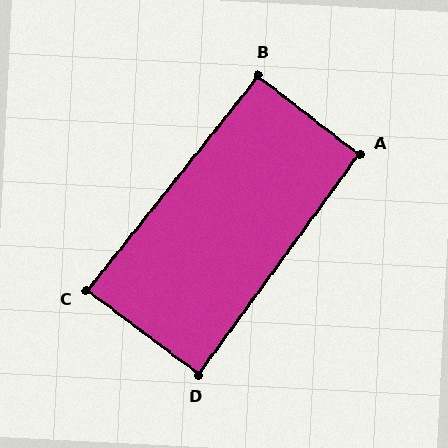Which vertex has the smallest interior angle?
C, at approximately 88 degrees.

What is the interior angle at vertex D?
Approximately 89 degrees (approximately right).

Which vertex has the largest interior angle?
A, at approximately 92 degrees.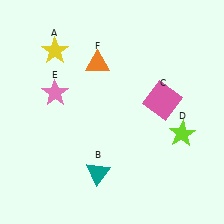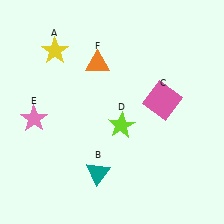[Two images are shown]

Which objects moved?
The objects that moved are: the lime star (D), the pink star (E).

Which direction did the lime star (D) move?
The lime star (D) moved left.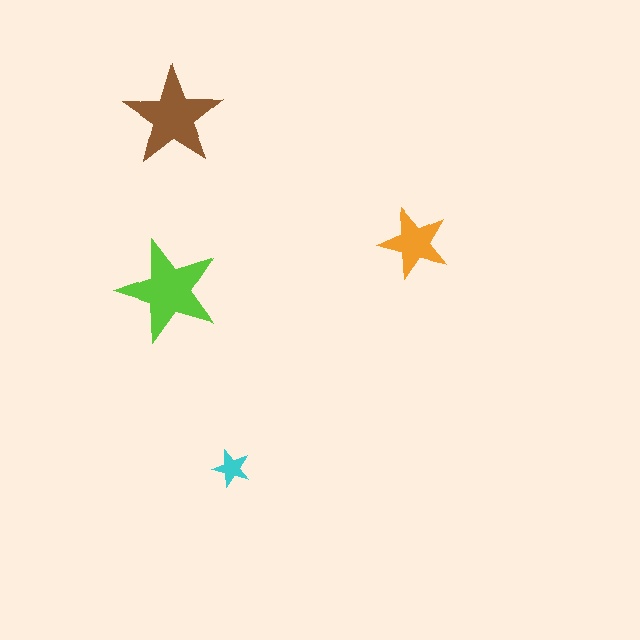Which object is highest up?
The brown star is topmost.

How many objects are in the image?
There are 4 objects in the image.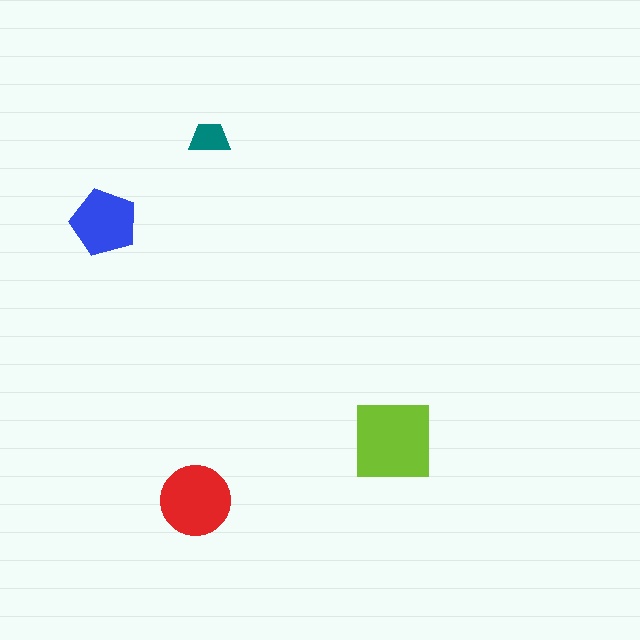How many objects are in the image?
There are 4 objects in the image.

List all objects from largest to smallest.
The lime square, the red circle, the blue pentagon, the teal trapezoid.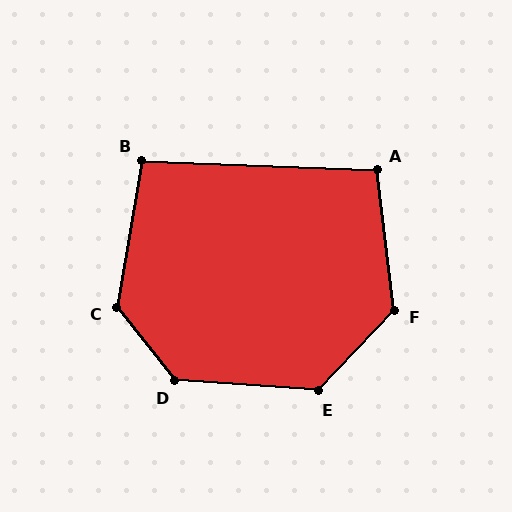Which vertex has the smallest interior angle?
B, at approximately 98 degrees.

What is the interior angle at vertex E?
Approximately 129 degrees (obtuse).